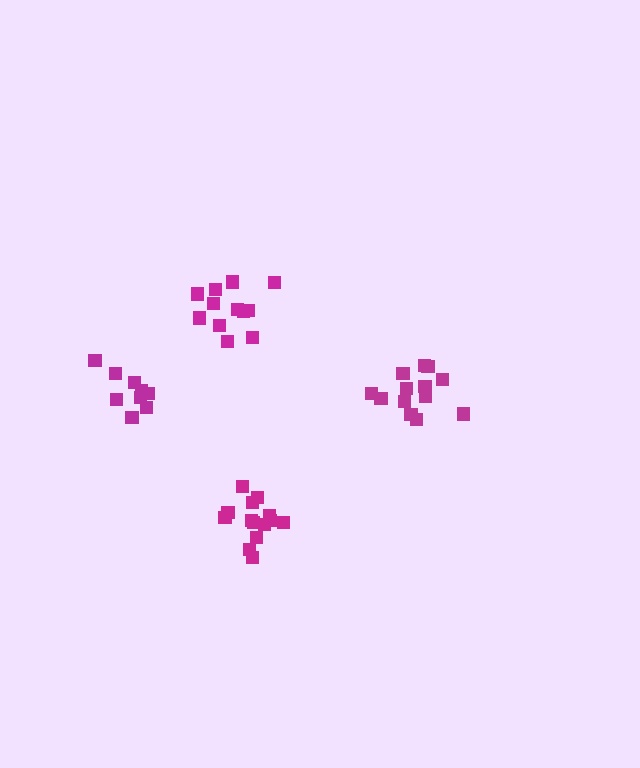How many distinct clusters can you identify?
There are 4 distinct clusters.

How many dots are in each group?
Group 1: 12 dots, Group 2: 14 dots, Group 3: 13 dots, Group 4: 9 dots (48 total).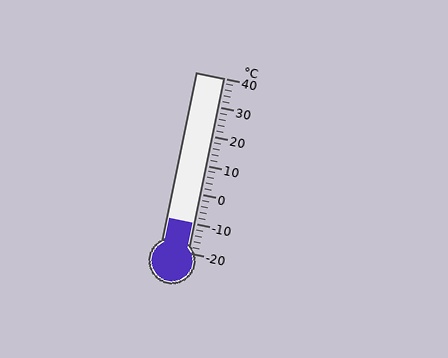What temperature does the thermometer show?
The thermometer shows approximately -10°C.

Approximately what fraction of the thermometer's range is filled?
The thermometer is filled to approximately 15% of its range.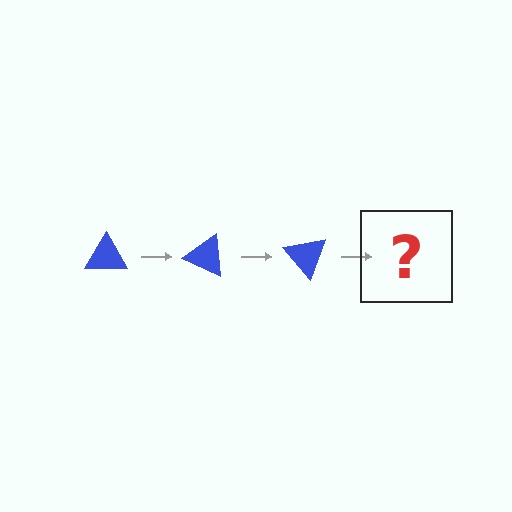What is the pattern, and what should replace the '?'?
The pattern is that the triangle rotates 25 degrees each step. The '?' should be a blue triangle rotated 75 degrees.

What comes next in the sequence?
The next element should be a blue triangle rotated 75 degrees.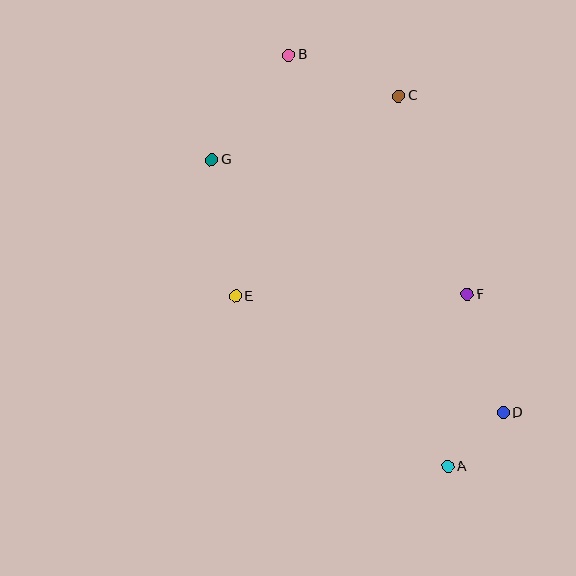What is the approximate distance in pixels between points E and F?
The distance between E and F is approximately 232 pixels.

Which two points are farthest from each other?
Points A and B are farthest from each other.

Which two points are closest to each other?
Points A and D are closest to each other.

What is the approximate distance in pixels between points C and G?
The distance between C and G is approximately 198 pixels.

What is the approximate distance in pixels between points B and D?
The distance between B and D is approximately 417 pixels.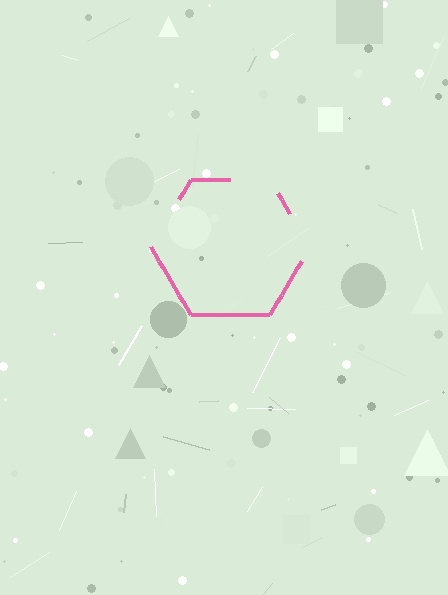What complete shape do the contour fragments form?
The contour fragments form a hexagon.